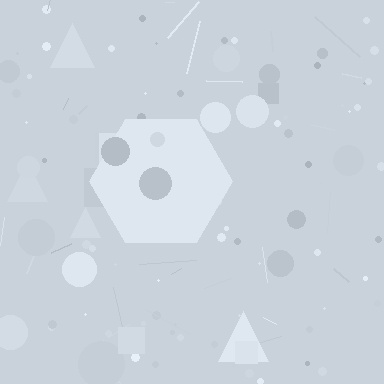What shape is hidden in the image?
A hexagon is hidden in the image.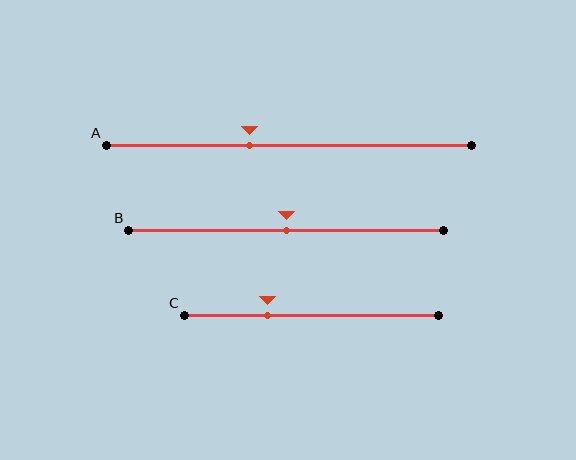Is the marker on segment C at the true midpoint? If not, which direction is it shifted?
No, the marker on segment C is shifted to the left by about 17% of the segment length.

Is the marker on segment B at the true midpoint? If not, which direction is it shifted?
Yes, the marker on segment B is at the true midpoint.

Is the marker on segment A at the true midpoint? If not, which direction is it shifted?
No, the marker on segment A is shifted to the left by about 11% of the segment length.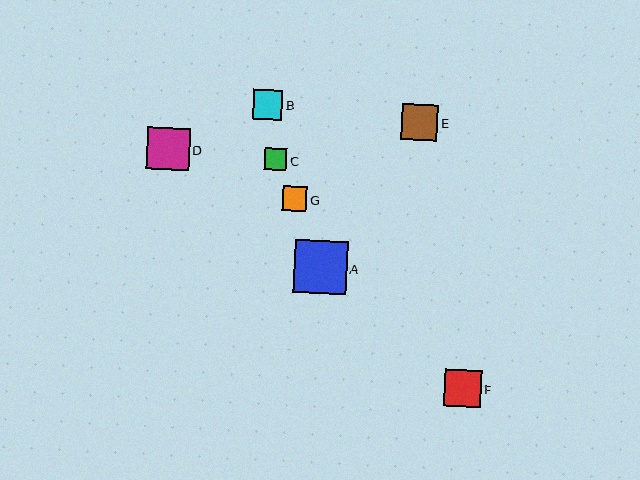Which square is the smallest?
Square C is the smallest with a size of approximately 22 pixels.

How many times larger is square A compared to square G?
Square A is approximately 2.2 times the size of square G.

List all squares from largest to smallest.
From largest to smallest: A, D, E, F, B, G, C.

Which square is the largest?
Square A is the largest with a size of approximately 53 pixels.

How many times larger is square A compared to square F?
Square A is approximately 1.5 times the size of square F.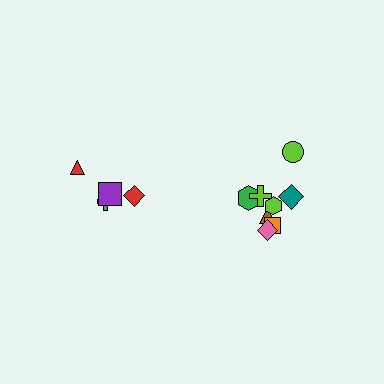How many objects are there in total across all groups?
There are 12 objects.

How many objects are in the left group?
There are 4 objects.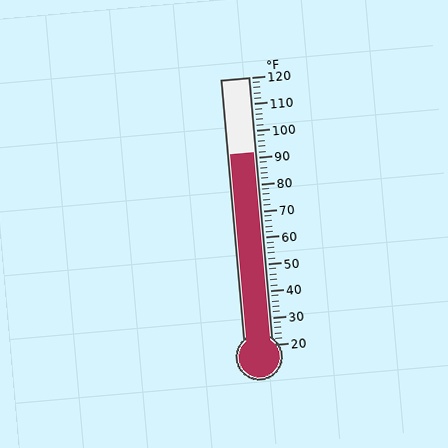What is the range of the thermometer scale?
The thermometer scale ranges from 20°F to 120°F.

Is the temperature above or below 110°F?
The temperature is below 110°F.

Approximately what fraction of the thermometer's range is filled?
The thermometer is filled to approximately 70% of its range.